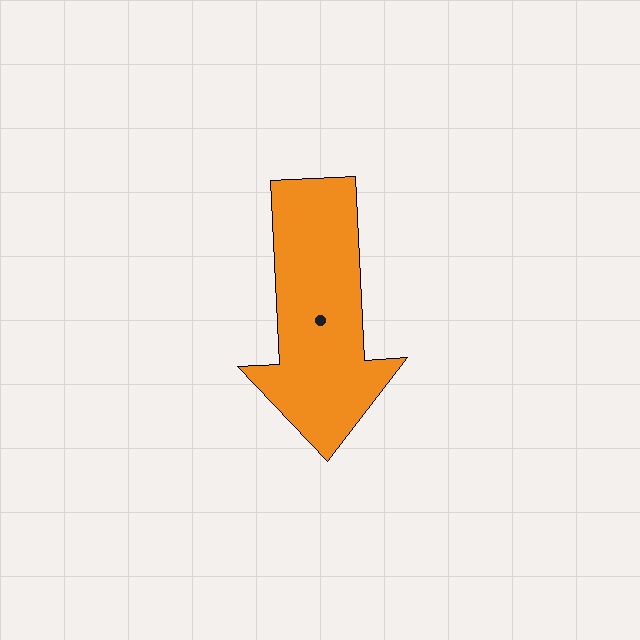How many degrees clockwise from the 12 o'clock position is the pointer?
Approximately 177 degrees.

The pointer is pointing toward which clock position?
Roughly 6 o'clock.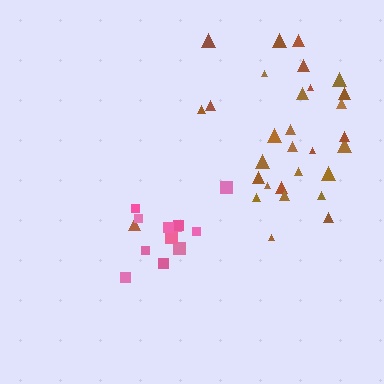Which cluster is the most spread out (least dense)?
Brown.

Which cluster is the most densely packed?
Pink.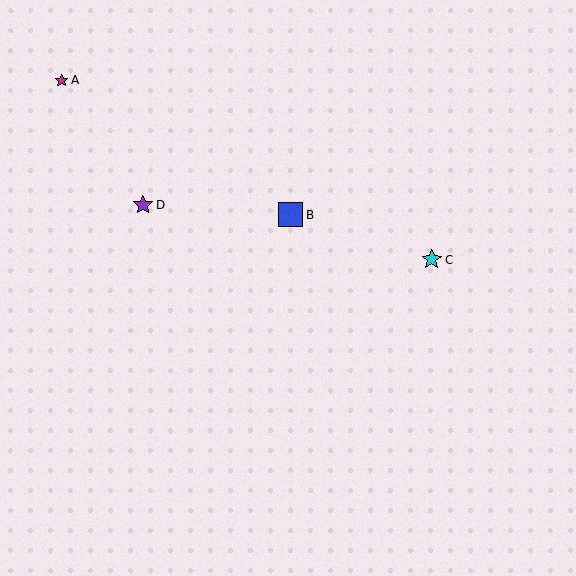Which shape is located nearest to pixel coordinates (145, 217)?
The purple star (labeled D) at (143, 205) is nearest to that location.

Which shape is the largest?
The blue square (labeled B) is the largest.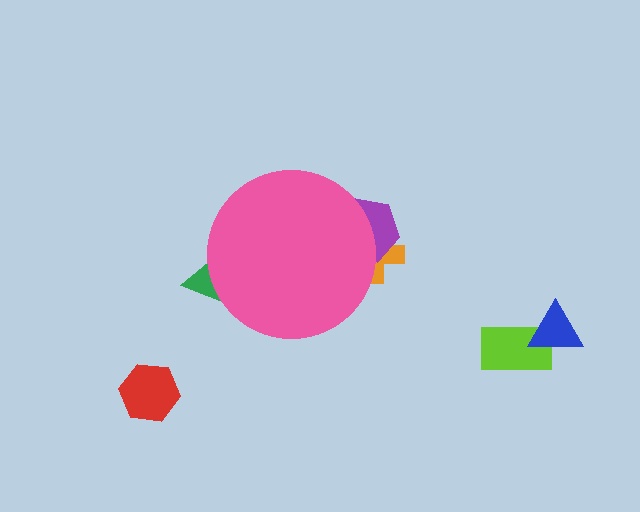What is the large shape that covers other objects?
A pink circle.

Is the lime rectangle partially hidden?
No, the lime rectangle is fully visible.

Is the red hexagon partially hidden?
No, the red hexagon is fully visible.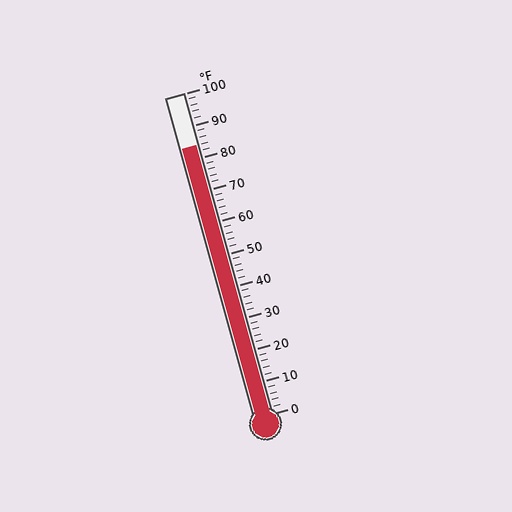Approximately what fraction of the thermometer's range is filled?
The thermometer is filled to approximately 85% of its range.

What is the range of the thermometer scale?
The thermometer scale ranges from 0°F to 100°F.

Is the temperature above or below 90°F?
The temperature is below 90°F.